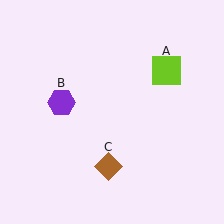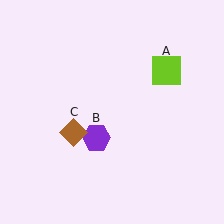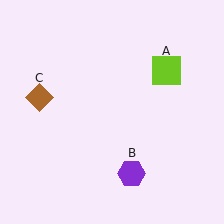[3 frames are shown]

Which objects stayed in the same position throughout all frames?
Lime square (object A) remained stationary.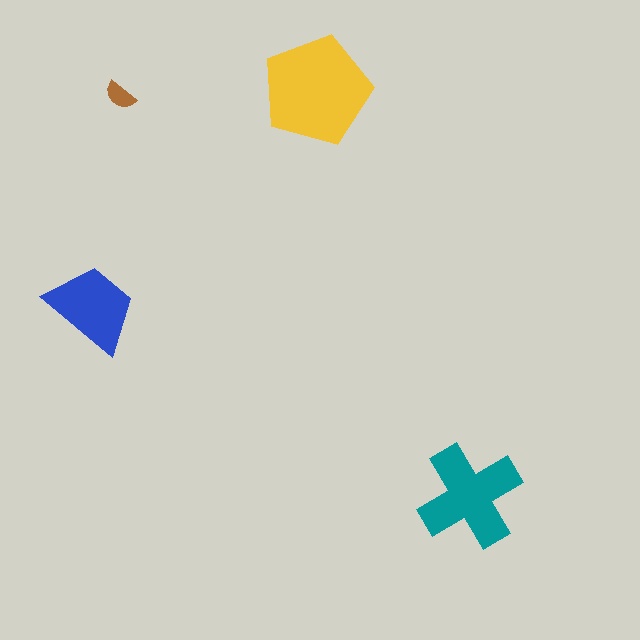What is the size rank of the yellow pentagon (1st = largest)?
1st.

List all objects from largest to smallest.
The yellow pentagon, the teal cross, the blue trapezoid, the brown semicircle.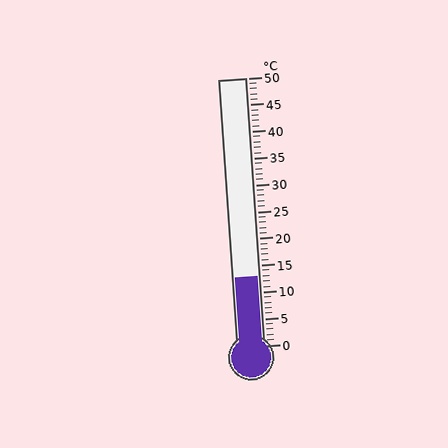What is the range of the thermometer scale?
The thermometer scale ranges from 0°C to 50°C.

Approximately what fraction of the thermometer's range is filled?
The thermometer is filled to approximately 25% of its range.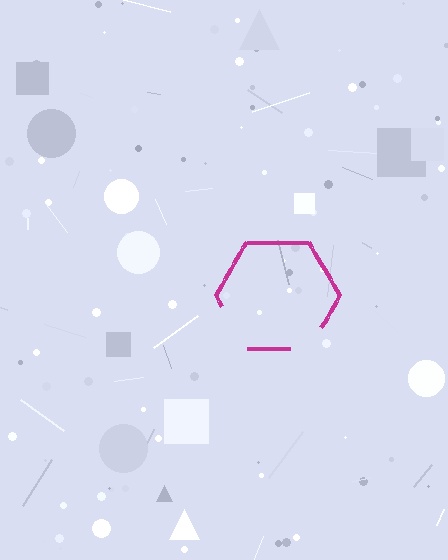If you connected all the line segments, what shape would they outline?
They would outline a hexagon.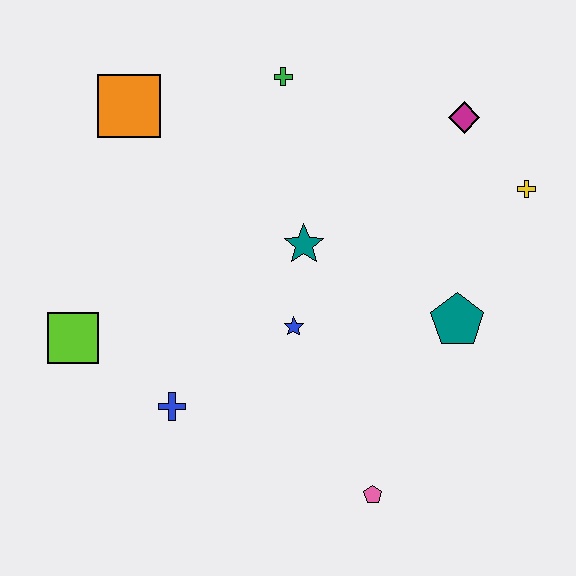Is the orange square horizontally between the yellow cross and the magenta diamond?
No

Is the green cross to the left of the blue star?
Yes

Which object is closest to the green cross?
The orange square is closest to the green cross.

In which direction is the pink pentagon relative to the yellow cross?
The pink pentagon is below the yellow cross.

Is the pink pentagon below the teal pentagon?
Yes